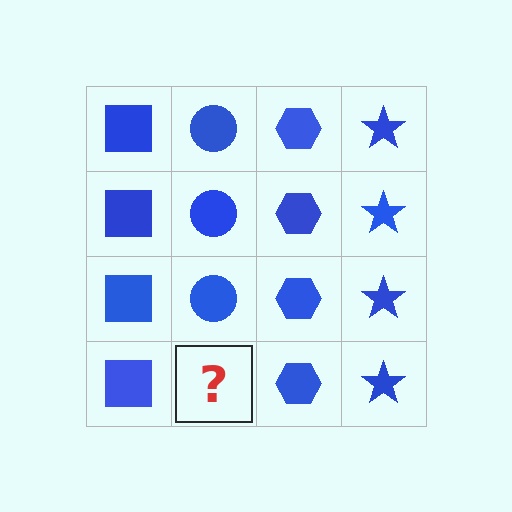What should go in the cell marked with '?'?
The missing cell should contain a blue circle.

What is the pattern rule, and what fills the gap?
The rule is that each column has a consistent shape. The gap should be filled with a blue circle.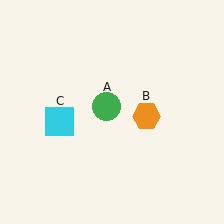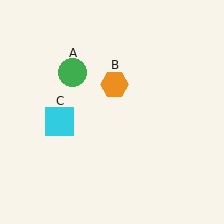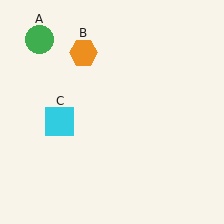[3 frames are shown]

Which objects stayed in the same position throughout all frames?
Cyan square (object C) remained stationary.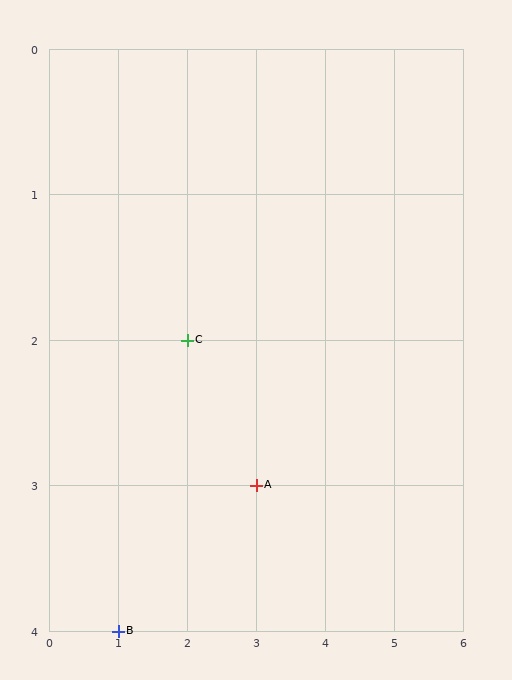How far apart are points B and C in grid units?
Points B and C are 1 column and 2 rows apart (about 2.2 grid units diagonally).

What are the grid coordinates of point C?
Point C is at grid coordinates (2, 2).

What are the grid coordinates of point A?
Point A is at grid coordinates (3, 3).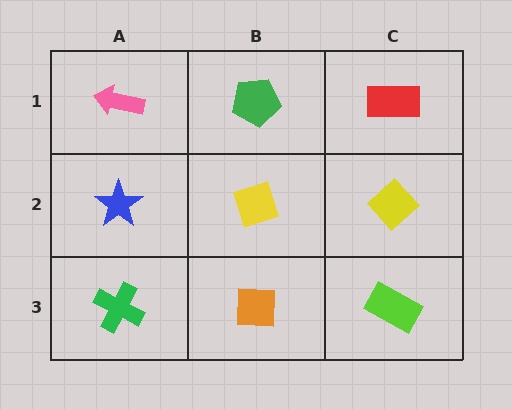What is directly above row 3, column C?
A yellow diamond.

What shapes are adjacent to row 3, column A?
A blue star (row 2, column A), an orange square (row 3, column B).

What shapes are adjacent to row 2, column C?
A red rectangle (row 1, column C), a lime rectangle (row 3, column C), a yellow diamond (row 2, column B).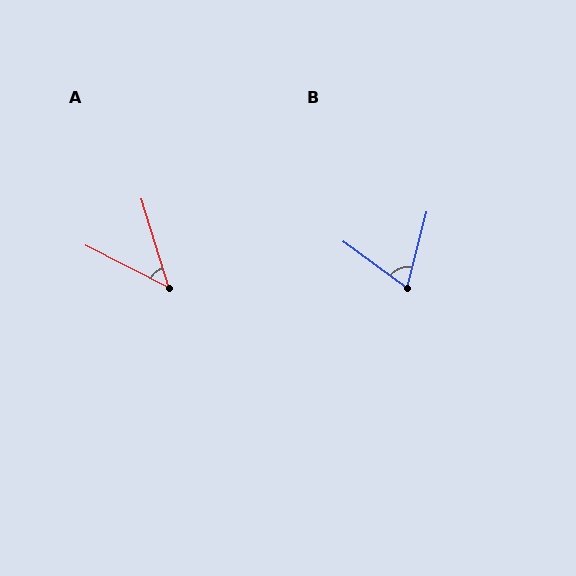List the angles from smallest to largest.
A (46°), B (68°).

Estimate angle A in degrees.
Approximately 46 degrees.